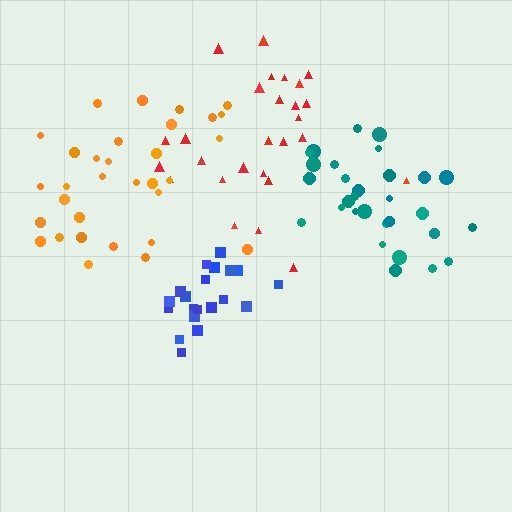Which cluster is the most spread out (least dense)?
Red.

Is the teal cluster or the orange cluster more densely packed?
Orange.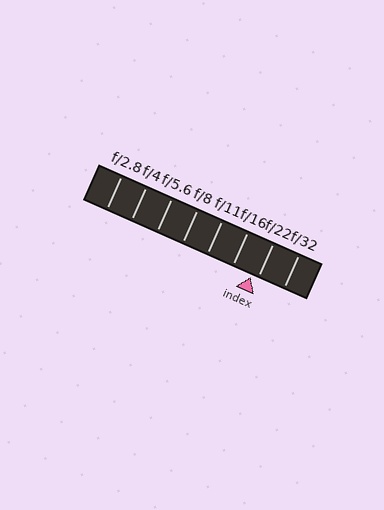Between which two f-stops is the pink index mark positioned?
The index mark is between f/16 and f/22.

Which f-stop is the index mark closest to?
The index mark is closest to f/22.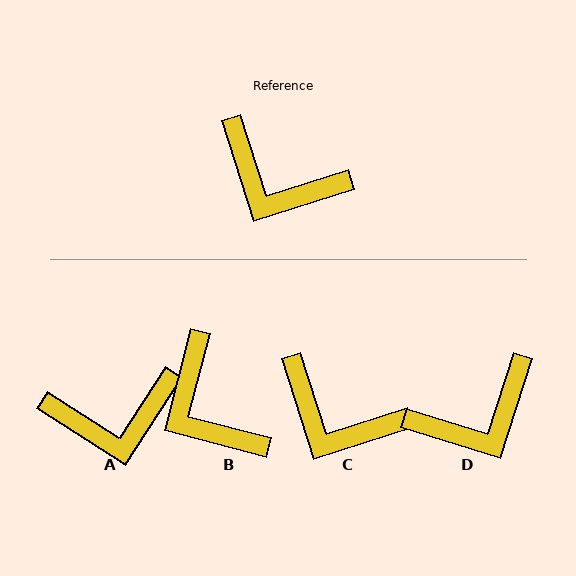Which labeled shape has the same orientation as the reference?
C.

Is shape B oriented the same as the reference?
No, it is off by about 32 degrees.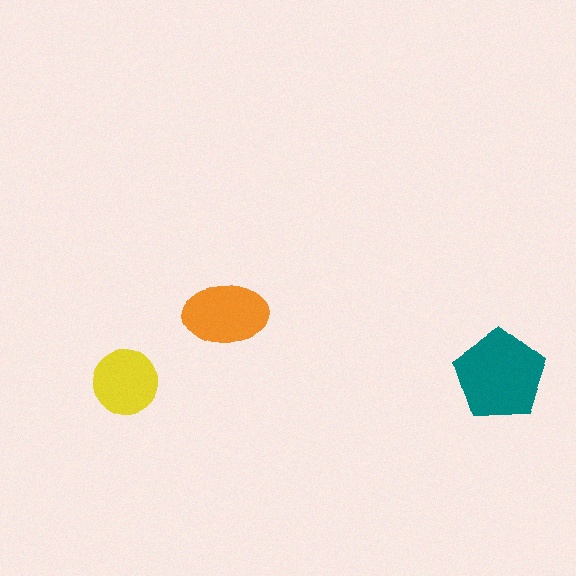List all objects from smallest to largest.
The yellow circle, the orange ellipse, the teal pentagon.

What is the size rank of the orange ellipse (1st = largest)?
2nd.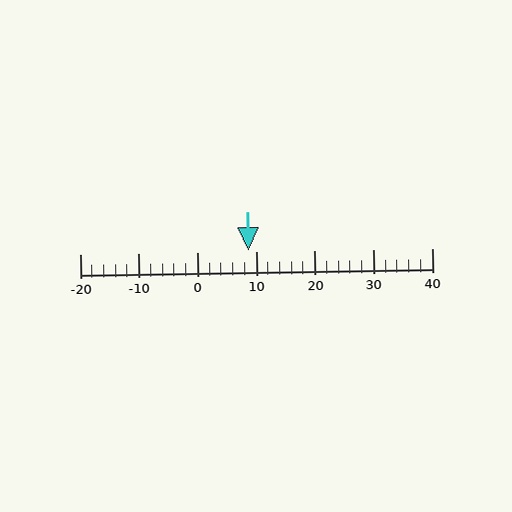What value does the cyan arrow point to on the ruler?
The cyan arrow points to approximately 9.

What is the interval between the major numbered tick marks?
The major tick marks are spaced 10 units apart.